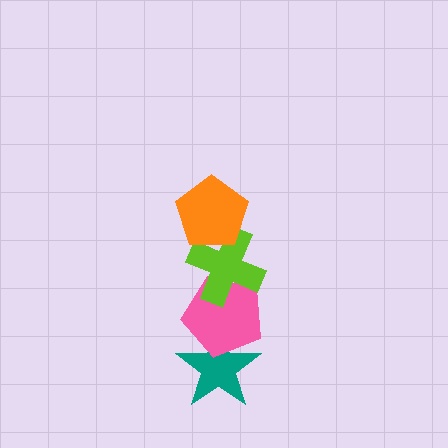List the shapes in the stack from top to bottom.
From top to bottom: the orange pentagon, the lime cross, the pink pentagon, the teal star.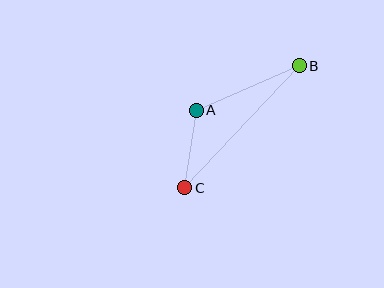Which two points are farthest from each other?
Points B and C are farthest from each other.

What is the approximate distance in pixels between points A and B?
The distance between A and B is approximately 112 pixels.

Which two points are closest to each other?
Points A and C are closest to each other.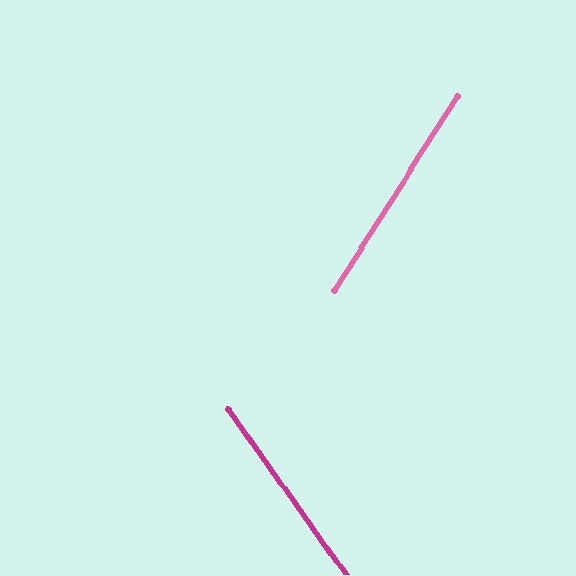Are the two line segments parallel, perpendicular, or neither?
Neither parallel nor perpendicular — they differ by about 68°.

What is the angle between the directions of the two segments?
Approximately 68 degrees.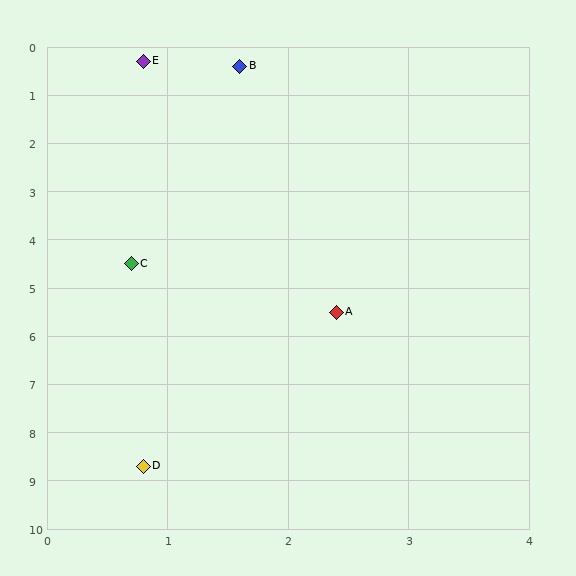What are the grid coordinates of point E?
Point E is at approximately (0.8, 0.3).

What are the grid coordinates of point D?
Point D is at approximately (0.8, 8.7).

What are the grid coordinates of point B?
Point B is at approximately (1.6, 0.4).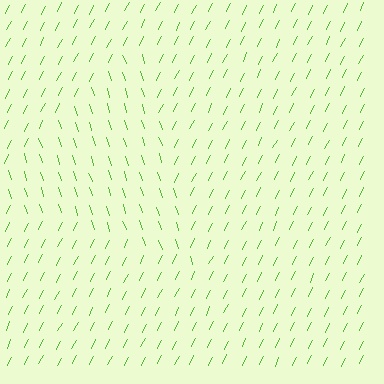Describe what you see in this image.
The image is filled with small lime line segments. A triangle region in the image has lines oriented differently from the surrounding lines, creating a visible texture boundary.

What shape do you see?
I see a triangle.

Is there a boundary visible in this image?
Yes, there is a texture boundary formed by a change in line orientation.